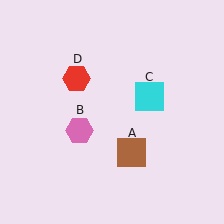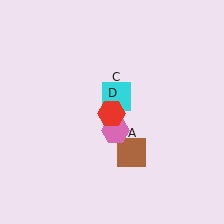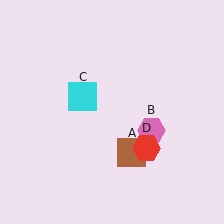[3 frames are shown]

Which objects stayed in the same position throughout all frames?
Brown square (object A) remained stationary.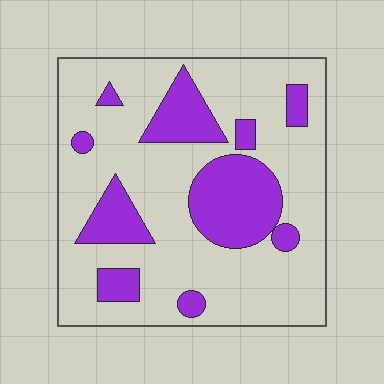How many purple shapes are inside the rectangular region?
10.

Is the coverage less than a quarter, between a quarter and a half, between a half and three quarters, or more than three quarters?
Between a quarter and a half.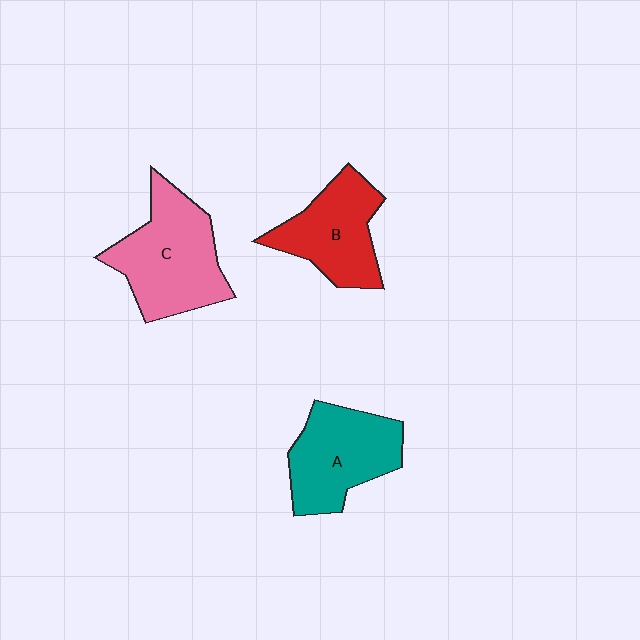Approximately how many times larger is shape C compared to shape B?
Approximately 1.3 times.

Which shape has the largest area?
Shape C (pink).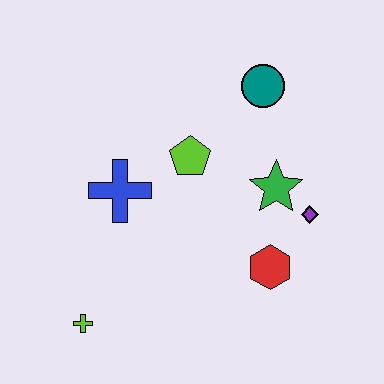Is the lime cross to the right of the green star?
No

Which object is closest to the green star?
The purple diamond is closest to the green star.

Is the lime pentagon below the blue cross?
No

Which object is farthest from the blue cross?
The purple diamond is farthest from the blue cross.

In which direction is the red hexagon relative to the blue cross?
The red hexagon is to the right of the blue cross.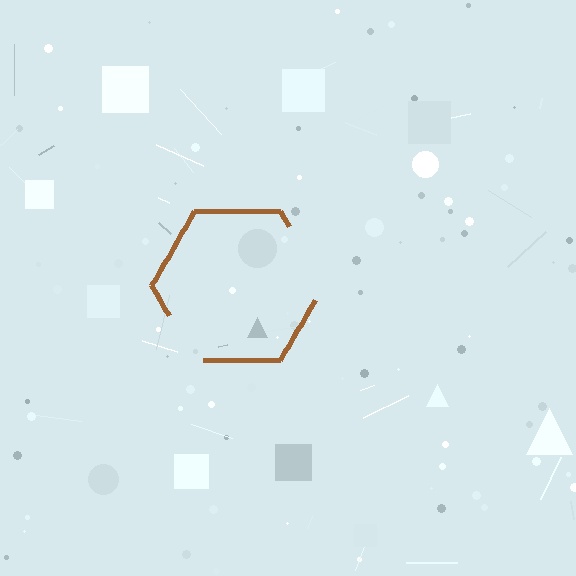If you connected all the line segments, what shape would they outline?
They would outline a hexagon.